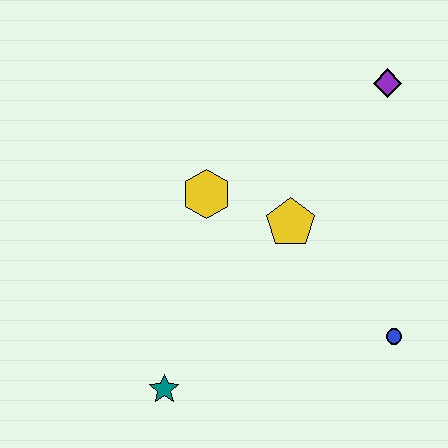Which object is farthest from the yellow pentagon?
The teal star is farthest from the yellow pentagon.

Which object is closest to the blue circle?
The yellow pentagon is closest to the blue circle.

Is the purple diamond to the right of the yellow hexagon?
Yes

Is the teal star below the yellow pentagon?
Yes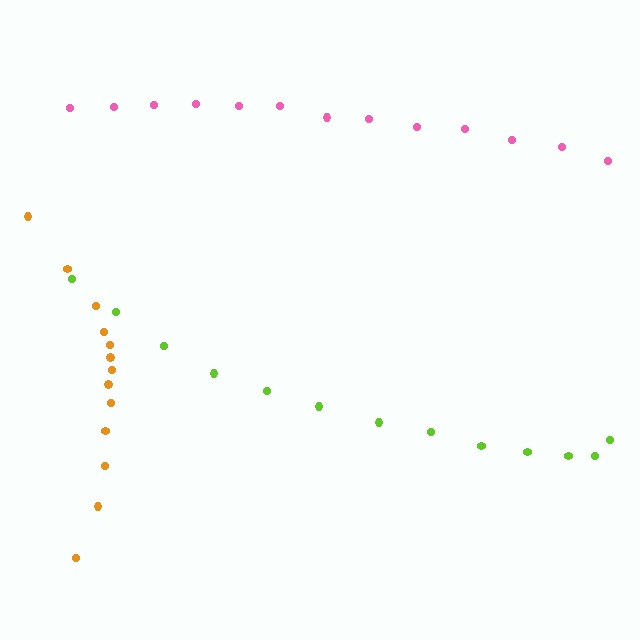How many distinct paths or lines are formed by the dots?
There are 3 distinct paths.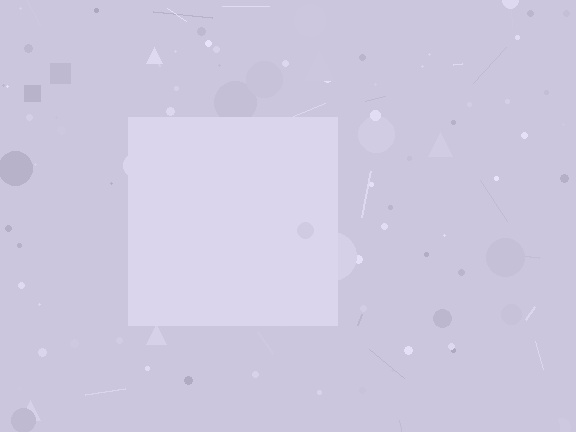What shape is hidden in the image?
A square is hidden in the image.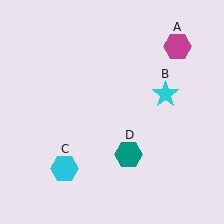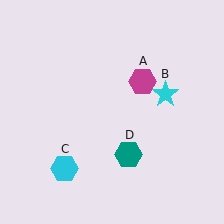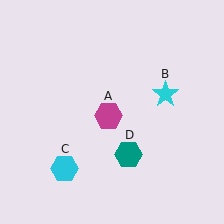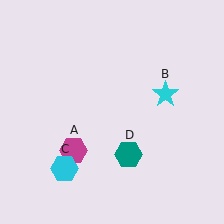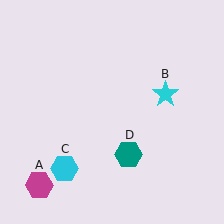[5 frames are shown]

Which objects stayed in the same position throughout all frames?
Cyan star (object B) and cyan hexagon (object C) and teal hexagon (object D) remained stationary.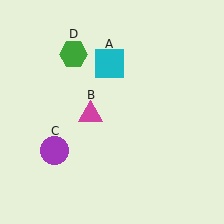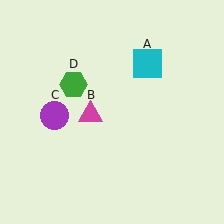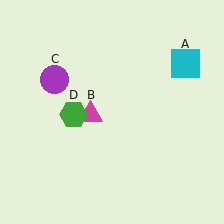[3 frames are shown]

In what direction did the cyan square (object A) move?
The cyan square (object A) moved right.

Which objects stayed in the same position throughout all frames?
Magenta triangle (object B) remained stationary.